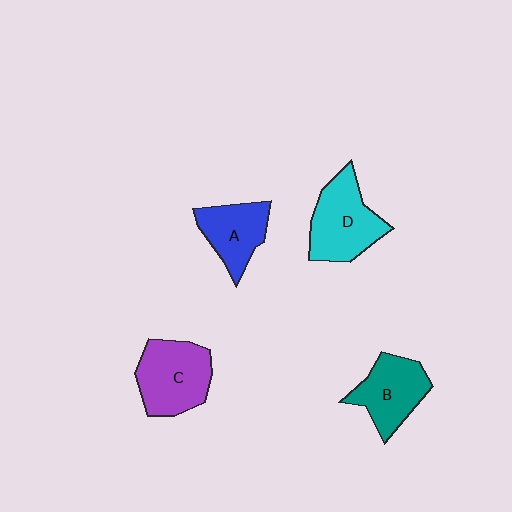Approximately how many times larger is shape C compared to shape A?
Approximately 1.3 times.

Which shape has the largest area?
Shape C (purple).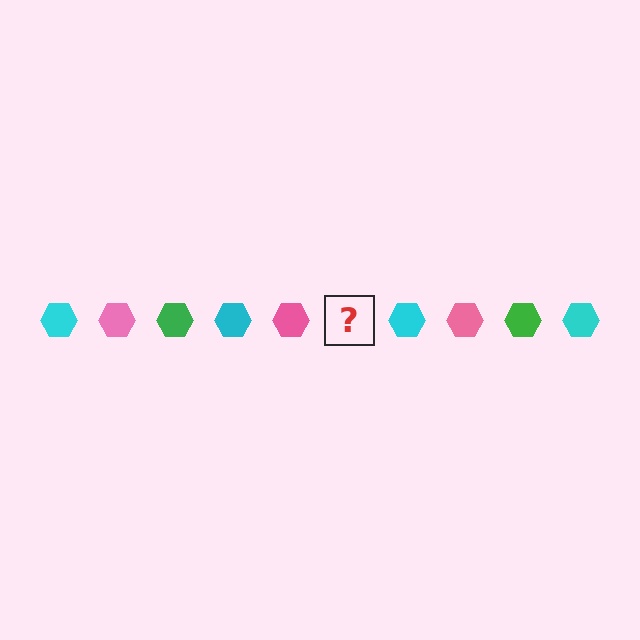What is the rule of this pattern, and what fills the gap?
The rule is that the pattern cycles through cyan, pink, green hexagons. The gap should be filled with a green hexagon.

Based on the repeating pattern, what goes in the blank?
The blank should be a green hexagon.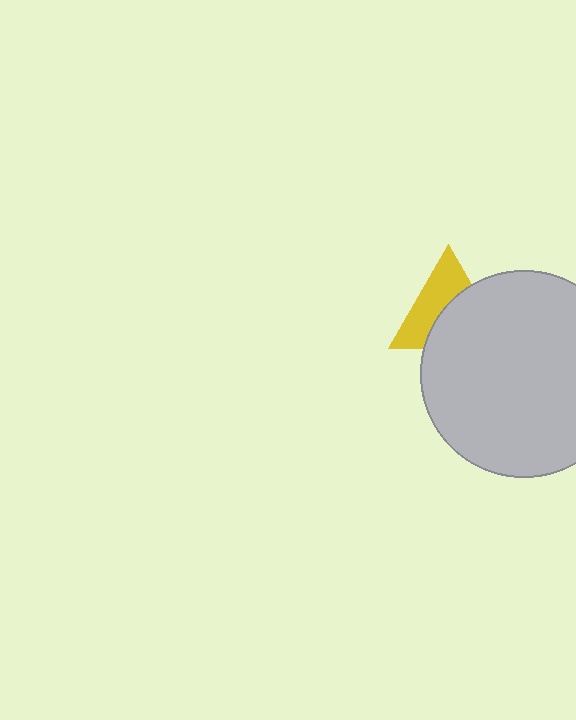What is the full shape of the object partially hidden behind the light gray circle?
The partially hidden object is a yellow triangle.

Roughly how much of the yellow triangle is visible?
About half of it is visible (roughly 49%).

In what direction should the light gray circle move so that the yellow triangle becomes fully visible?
The light gray circle should move toward the lower-right. That is the shortest direction to clear the overlap and leave the yellow triangle fully visible.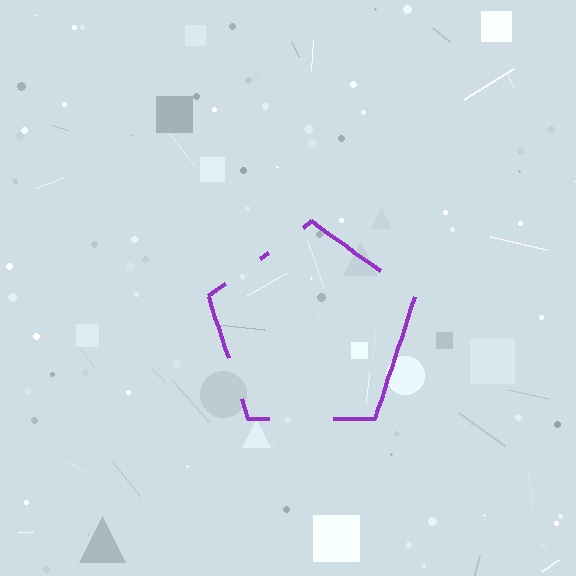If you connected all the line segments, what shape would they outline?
They would outline a pentagon.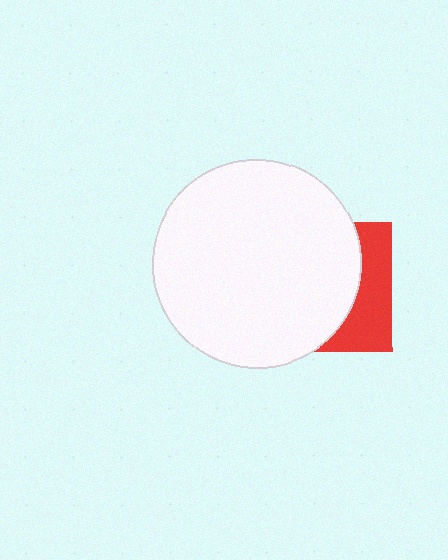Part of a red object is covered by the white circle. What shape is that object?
It is a square.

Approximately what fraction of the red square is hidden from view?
Roughly 69% of the red square is hidden behind the white circle.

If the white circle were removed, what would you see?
You would see the complete red square.